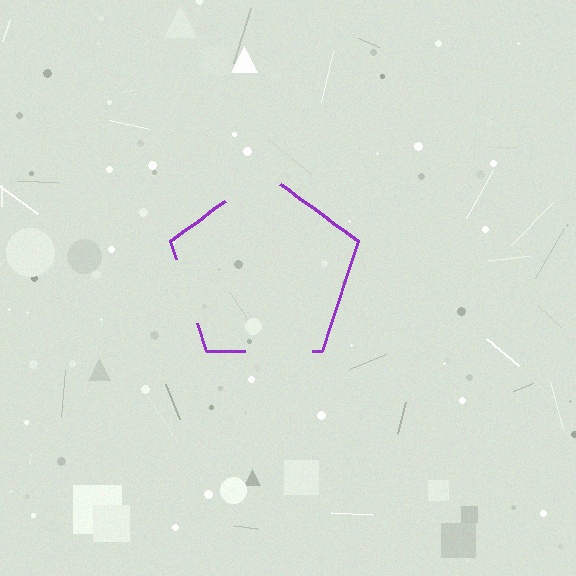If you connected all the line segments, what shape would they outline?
They would outline a pentagon.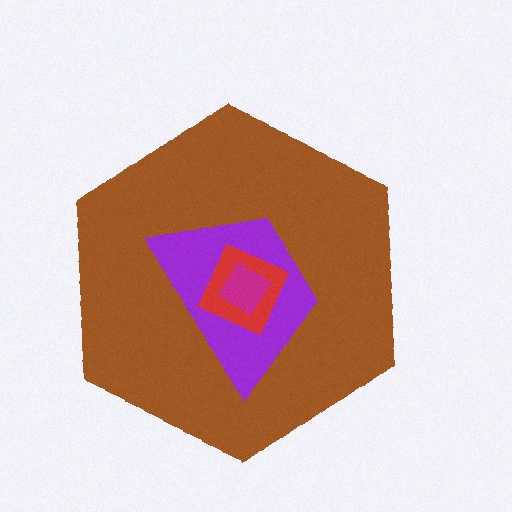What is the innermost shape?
The magenta square.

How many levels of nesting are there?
4.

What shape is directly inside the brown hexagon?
The purple trapezoid.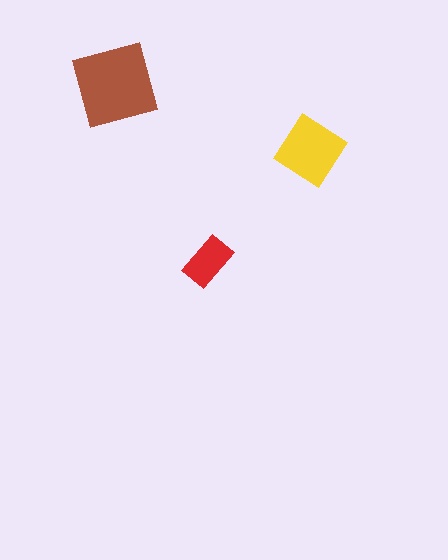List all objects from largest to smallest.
The brown diamond, the yellow diamond, the red rectangle.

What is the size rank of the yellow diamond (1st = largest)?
2nd.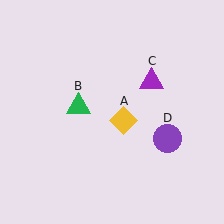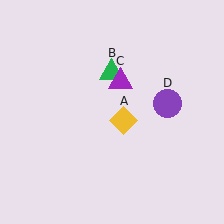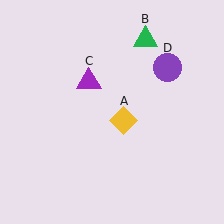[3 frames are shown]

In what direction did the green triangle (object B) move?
The green triangle (object B) moved up and to the right.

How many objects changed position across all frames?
3 objects changed position: green triangle (object B), purple triangle (object C), purple circle (object D).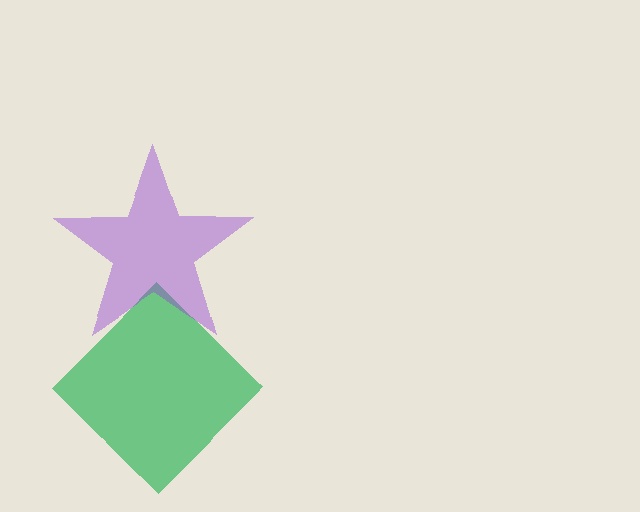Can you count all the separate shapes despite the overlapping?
Yes, there are 2 separate shapes.